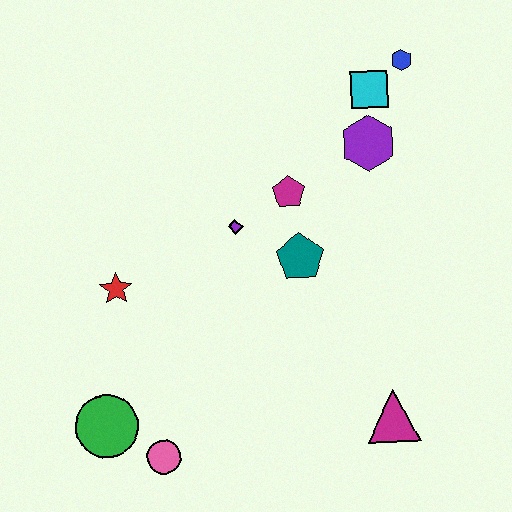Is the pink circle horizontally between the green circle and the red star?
No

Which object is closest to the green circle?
The pink circle is closest to the green circle.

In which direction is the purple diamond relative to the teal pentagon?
The purple diamond is to the left of the teal pentagon.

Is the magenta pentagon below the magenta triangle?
No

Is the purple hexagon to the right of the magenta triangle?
No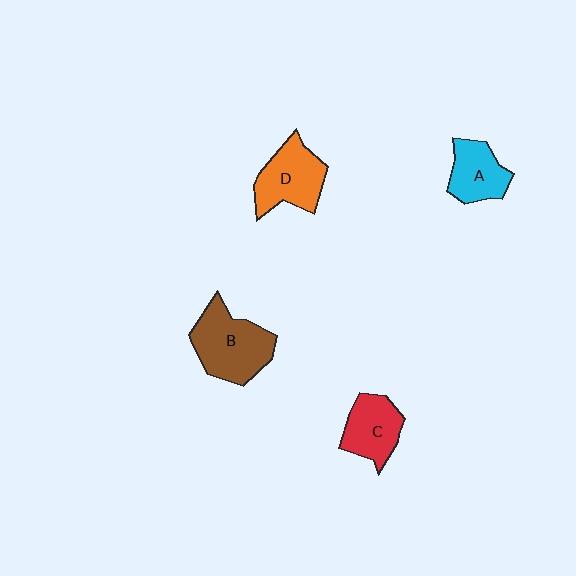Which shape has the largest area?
Shape B (brown).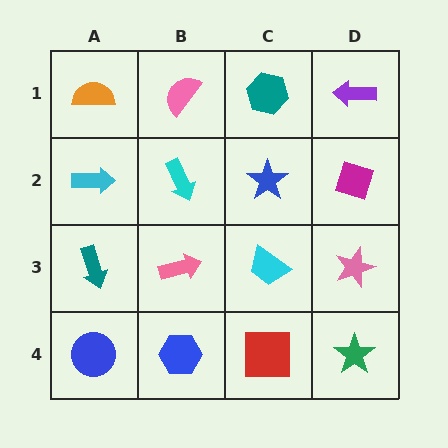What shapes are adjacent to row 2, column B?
A pink semicircle (row 1, column B), a pink arrow (row 3, column B), a cyan arrow (row 2, column A), a blue star (row 2, column C).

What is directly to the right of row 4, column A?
A blue hexagon.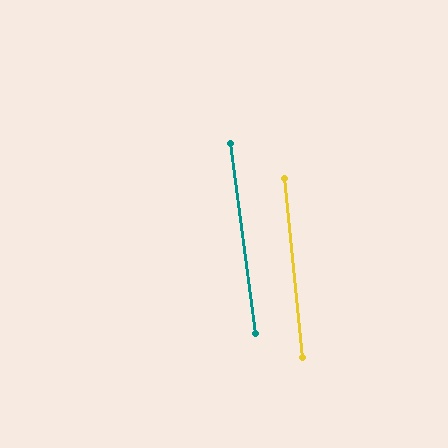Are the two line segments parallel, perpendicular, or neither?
Parallel — their directions differ by only 1.7°.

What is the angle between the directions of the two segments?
Approximately 2 degrees.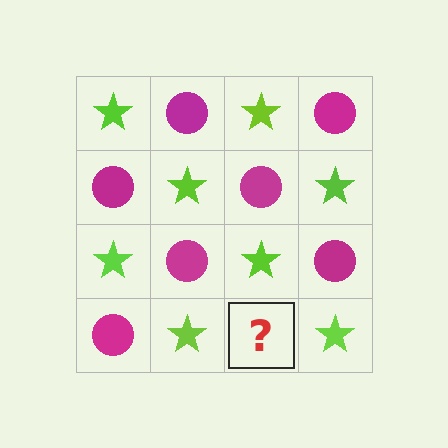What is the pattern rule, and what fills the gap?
The rule is that it alternates lime star and magenta circle in a checkerboard pattern. The gap should be filled with a magenta circle.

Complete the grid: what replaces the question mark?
The question mark should be replaced with a magenta circle.